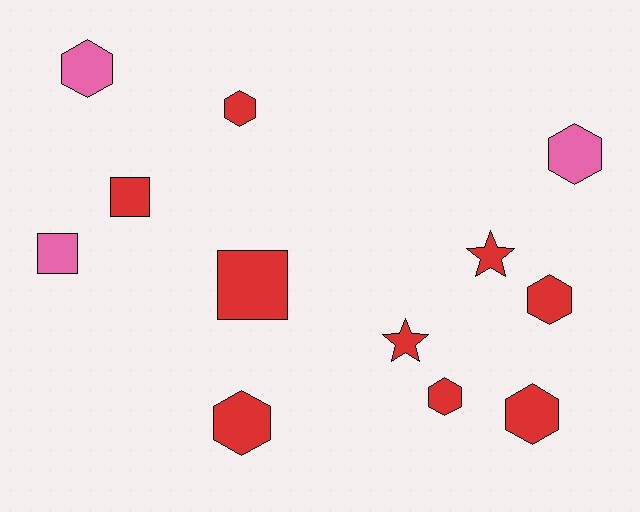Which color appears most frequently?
Red, with 9 objects.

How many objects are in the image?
There are 12 objects.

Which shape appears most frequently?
Hexagon, with 7 objects.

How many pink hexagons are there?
There are 2 pink hexagons.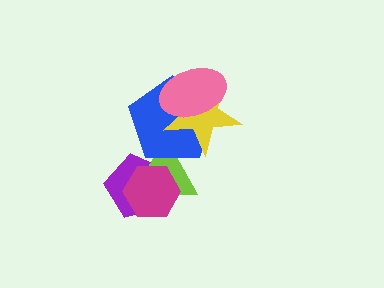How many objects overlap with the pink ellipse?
2 objects overlap with the pink ellipse.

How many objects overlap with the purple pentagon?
2 objects overlap with the purple pentagon.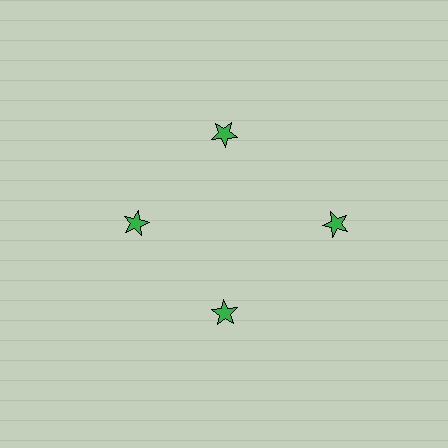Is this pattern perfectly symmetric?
No. The 4 green stars are arranged in a ring, but one element near the 3 o'clock position is pushed outward from the center, breaking the 4-fold rotational symmetry.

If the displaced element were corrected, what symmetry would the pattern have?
It would have 4-fold rotational symmetry — the pattern would map onto itself every 90 degrees.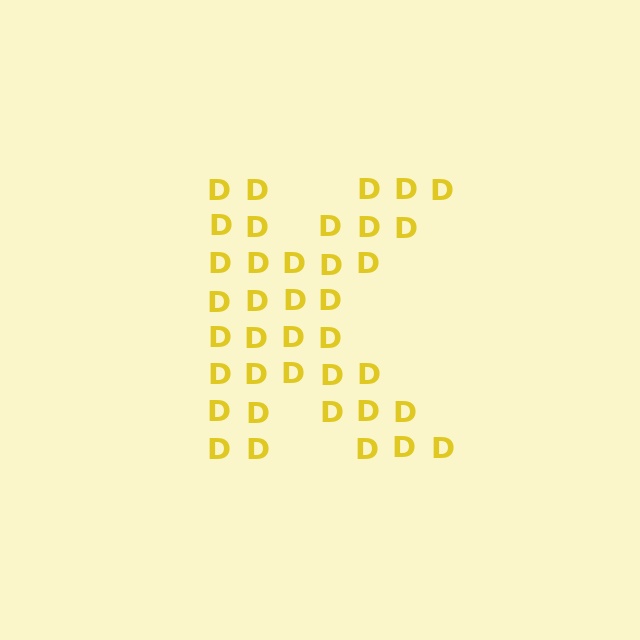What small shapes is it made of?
It is made of small letter D's.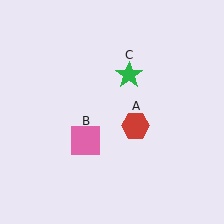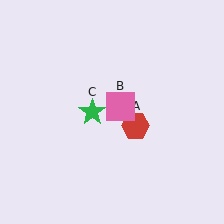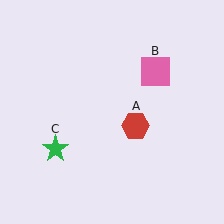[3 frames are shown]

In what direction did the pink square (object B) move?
The pink square (object B) moved up and to the right.